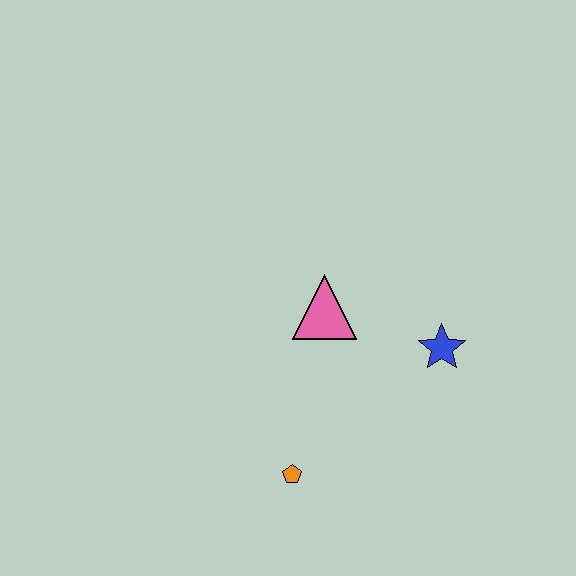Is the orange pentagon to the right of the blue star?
No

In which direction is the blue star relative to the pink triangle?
The blue star is to the right of the pink triangle.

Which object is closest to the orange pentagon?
The pink triangle is closest to the orange pentagon.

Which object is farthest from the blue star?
The orange pentagon is farthest from the blue star.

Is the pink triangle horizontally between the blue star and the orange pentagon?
Yes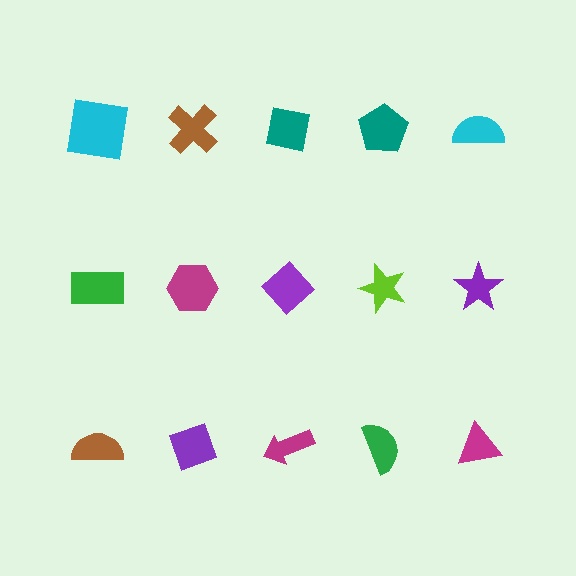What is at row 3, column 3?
A magenta arrow.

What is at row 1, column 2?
A brown cross.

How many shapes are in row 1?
5 shapes.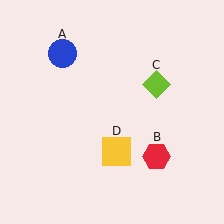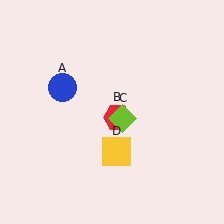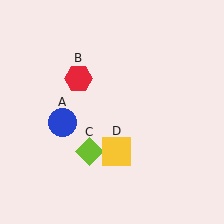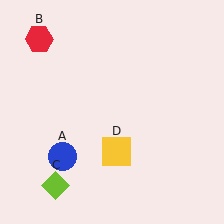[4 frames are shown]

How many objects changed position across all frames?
3 objects changed position: blue circle (object A), red hexagon (object B), lime diamond (object C).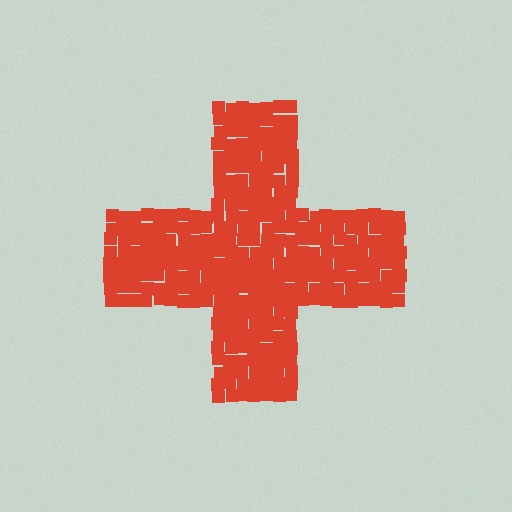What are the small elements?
The small elements are squares.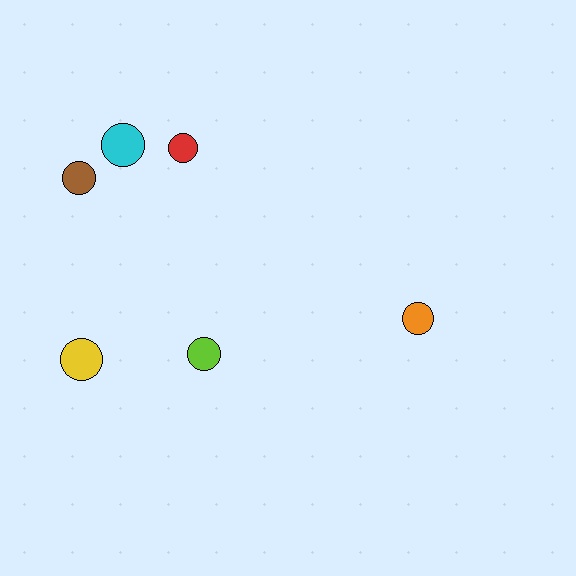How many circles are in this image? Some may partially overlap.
There are 6 circles.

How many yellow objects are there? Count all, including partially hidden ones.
There is 1 yellow object.